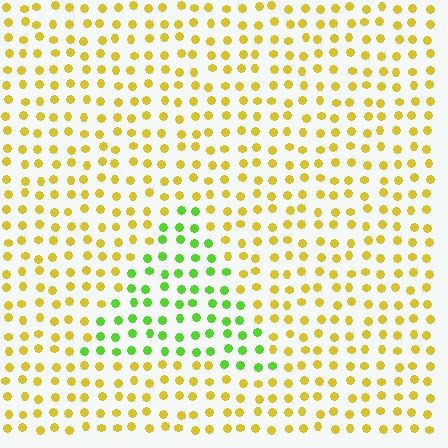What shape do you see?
I see a triangle.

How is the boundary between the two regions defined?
The boundary is defined purely by a slight shift in hue (about 54 degrees). Spacing, size, and orientation are identical on both sides.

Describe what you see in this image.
The image is filled with small yellow elements in a uniform arrangement. A triangle-shaped region is visible where the elements are tinted to a slightly different hue, forming a subtle color boundary.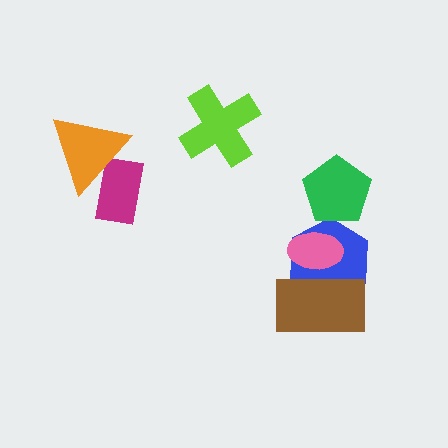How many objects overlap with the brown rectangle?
2 objects overlap with the brown rectangle.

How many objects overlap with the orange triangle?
1 object overlaps with the orange triangle.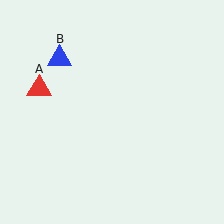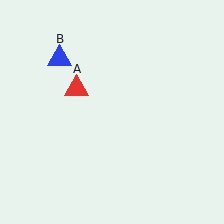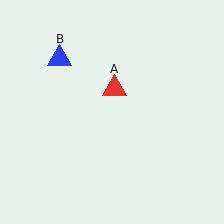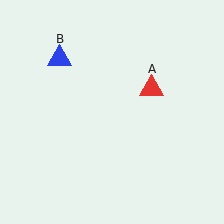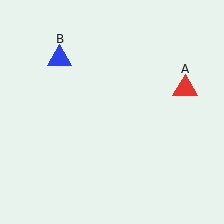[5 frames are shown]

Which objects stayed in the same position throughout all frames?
Blue triangle (object B) remained stationary.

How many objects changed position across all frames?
1 object changed position: red triangle (object A).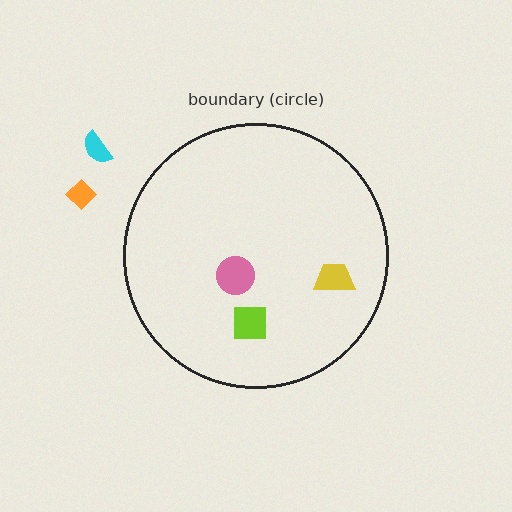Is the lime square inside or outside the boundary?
Inside.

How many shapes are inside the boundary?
3 inside, 2 outside.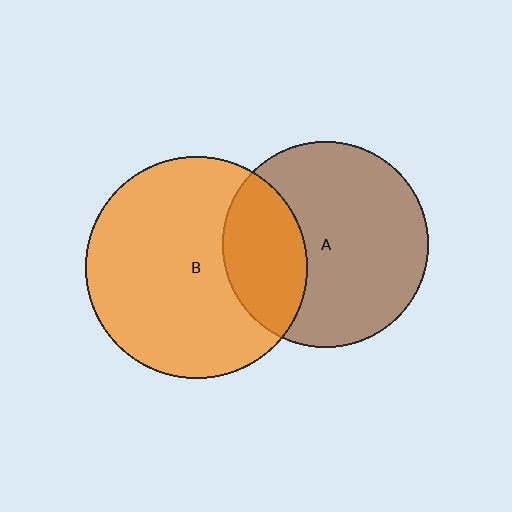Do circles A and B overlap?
Yes.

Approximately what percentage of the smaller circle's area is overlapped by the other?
Approximately 30%.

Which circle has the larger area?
Circle B (orange).